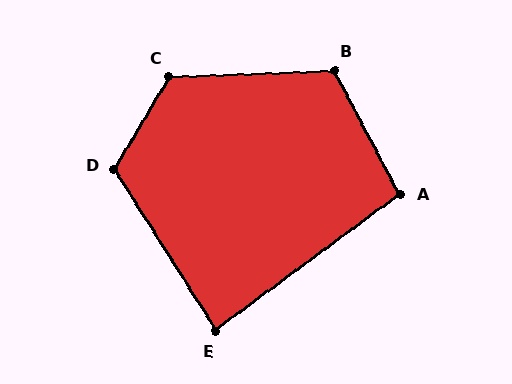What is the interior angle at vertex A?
Approximately 98 degrees (obtuse).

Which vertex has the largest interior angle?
C, at approximately 123 degrees.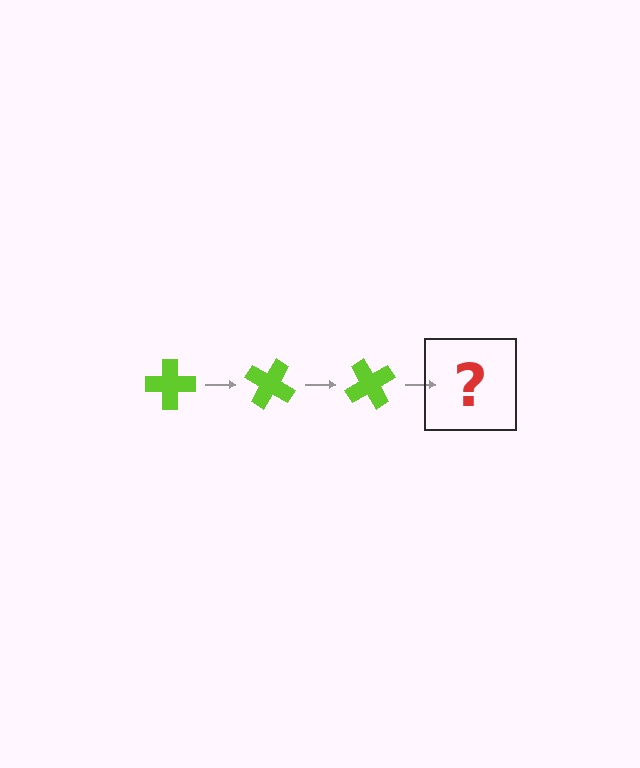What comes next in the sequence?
The next element should be a lime cross rotated 90 degrees.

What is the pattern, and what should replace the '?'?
The pattern is that the cross rotates 30 degrees each step. The '?' should be a lime cross rotated 90 degrees.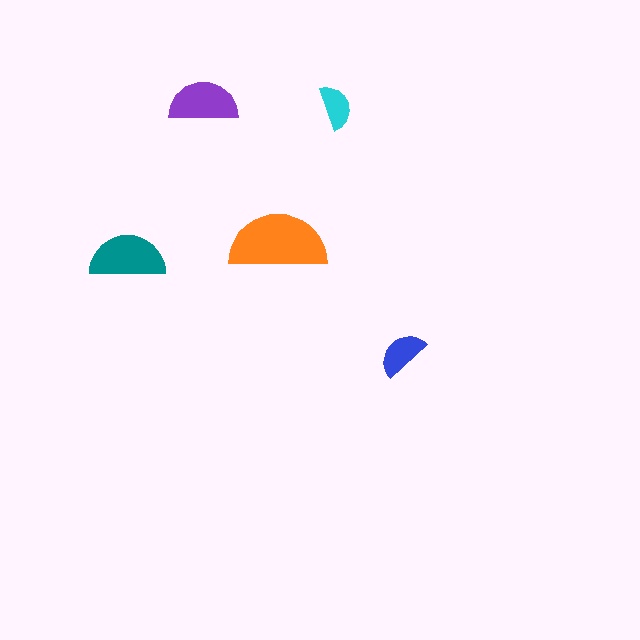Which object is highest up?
The purple semicircle is topmost.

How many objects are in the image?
There are 5 objects in the image.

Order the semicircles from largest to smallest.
the orange one, the teal one, the purple one, the blue one, the cyan one.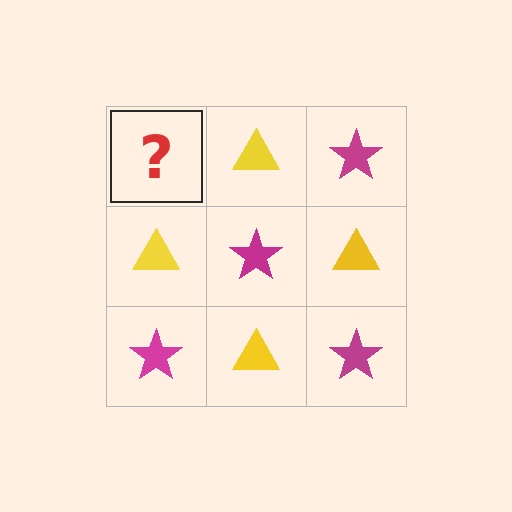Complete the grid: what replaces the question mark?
The question mark should be replaced with a magenta star.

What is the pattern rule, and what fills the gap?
The rule is that it alternates magenta star and yellow triangle in a checkerboard pattern. The gap should be filled with a magenta star.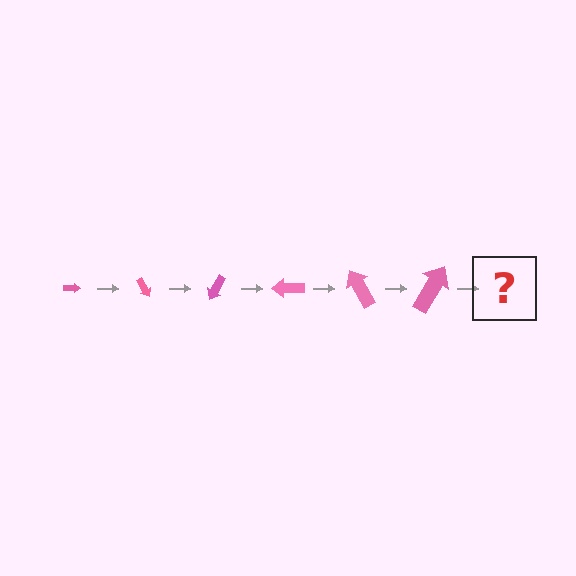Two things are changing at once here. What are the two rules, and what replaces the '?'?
The two rules are that the arrow grows larger each step and it rotates 60 degrees each step. The '?' should be an arrow, larger than the previous one and rotated 360 degrees from the start.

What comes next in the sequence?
The next element should be an arrow, larger than the previous one and rotated 360 degrees from the start.